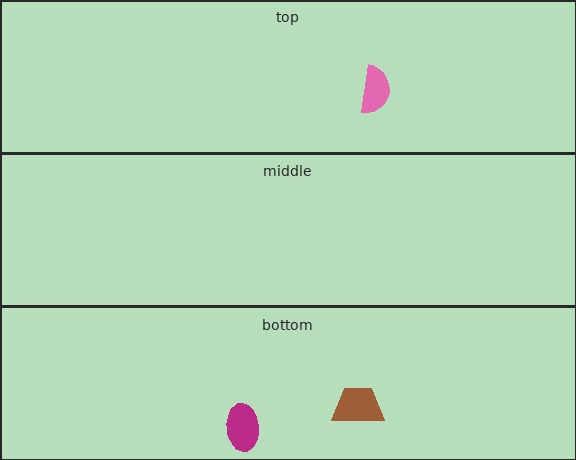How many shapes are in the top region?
1.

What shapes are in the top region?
The pink semicircle.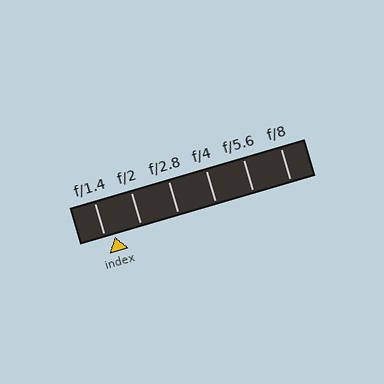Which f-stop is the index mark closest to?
The index mark is closest to f/1.4.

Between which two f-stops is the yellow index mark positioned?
The index mark is between f/1.4 and f/2.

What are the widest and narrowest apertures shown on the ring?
The widest aperture shown is f/1.4 and the narrowest is f/8.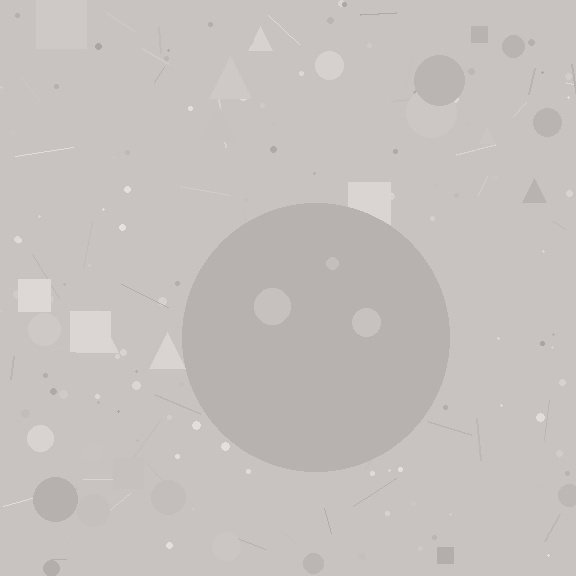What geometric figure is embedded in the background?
A circle is embedded in the background.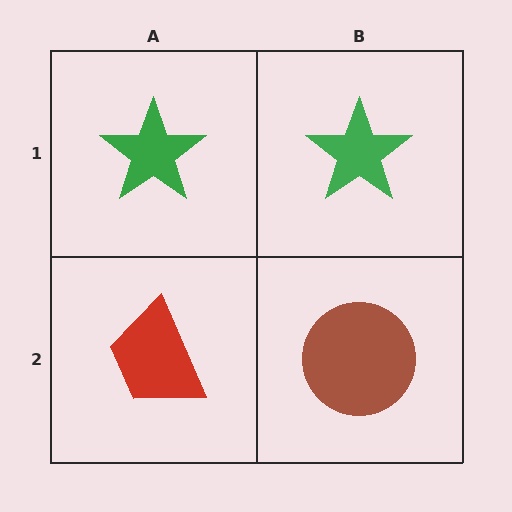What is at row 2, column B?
A brown circle.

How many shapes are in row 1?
2 shapes.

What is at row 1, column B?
A green star.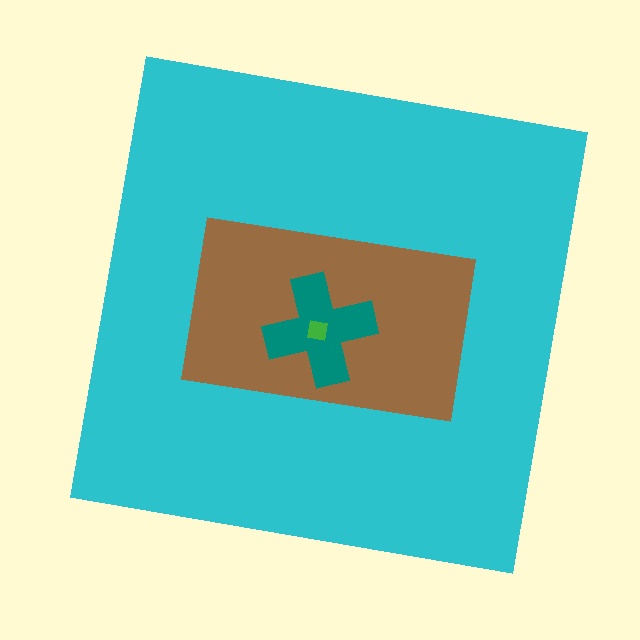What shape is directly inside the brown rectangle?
The teal cross.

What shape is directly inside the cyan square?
The brown rectangle.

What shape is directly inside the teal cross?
The green square.